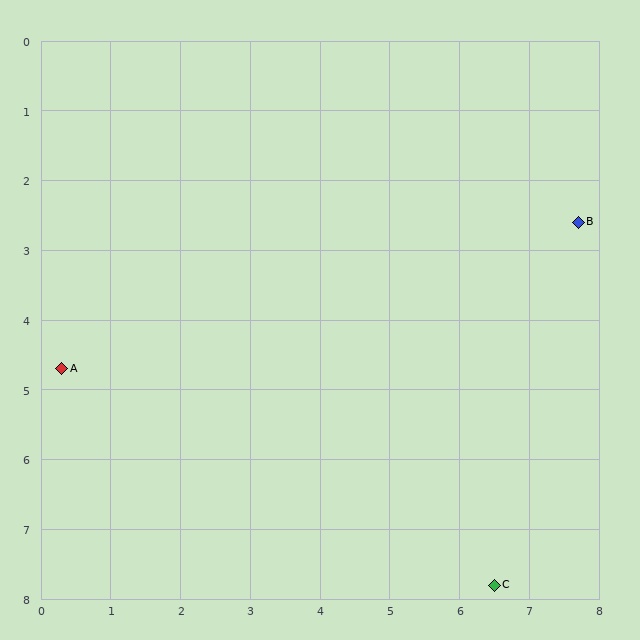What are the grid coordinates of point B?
Point B is at approximately (7.7, 2.6).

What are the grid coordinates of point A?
Point A is at approximately (0.3, 4.7).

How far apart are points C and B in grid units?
Points C and B are about 5.3 grid units apart.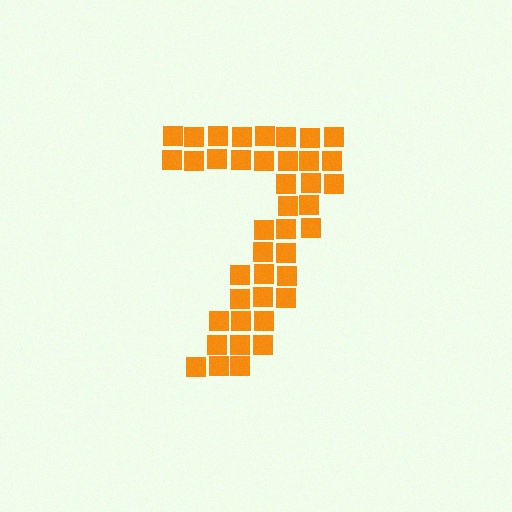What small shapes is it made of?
It is made of small squares.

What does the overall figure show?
The overall figure shows the digit 7.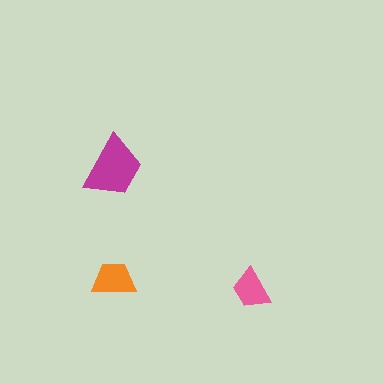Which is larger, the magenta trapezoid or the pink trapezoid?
The magenta one.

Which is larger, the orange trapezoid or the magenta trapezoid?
The magenta one.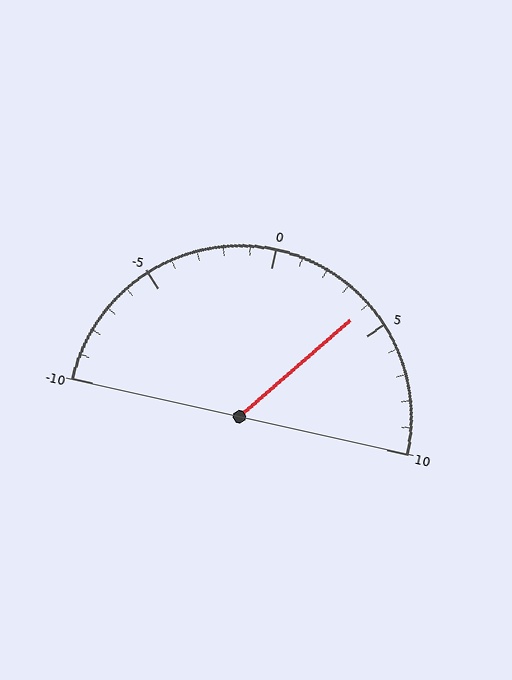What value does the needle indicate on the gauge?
The needle indicates approximately 4.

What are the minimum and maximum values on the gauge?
The gauge ranges from -10 to 10.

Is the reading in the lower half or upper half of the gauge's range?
The reading is in the upper half of the range (-10 to 10).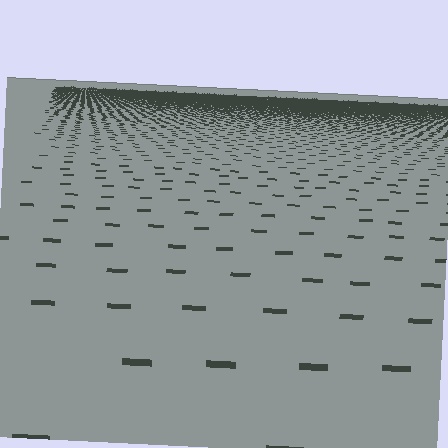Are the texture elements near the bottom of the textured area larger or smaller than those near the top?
Larger. Near the bottom, elements are closer to the viewer and appear at a bigger on-screen size.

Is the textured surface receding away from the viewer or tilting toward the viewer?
The surface is receding away from the viewer. Texture elements get smaller and denser toward the top.